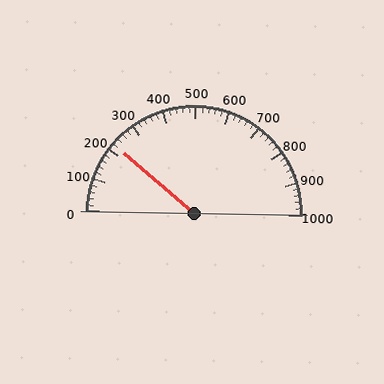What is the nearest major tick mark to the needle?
The nearest major tick mark is 200.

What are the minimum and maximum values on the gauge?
The gauge ranges from 0 to 1000.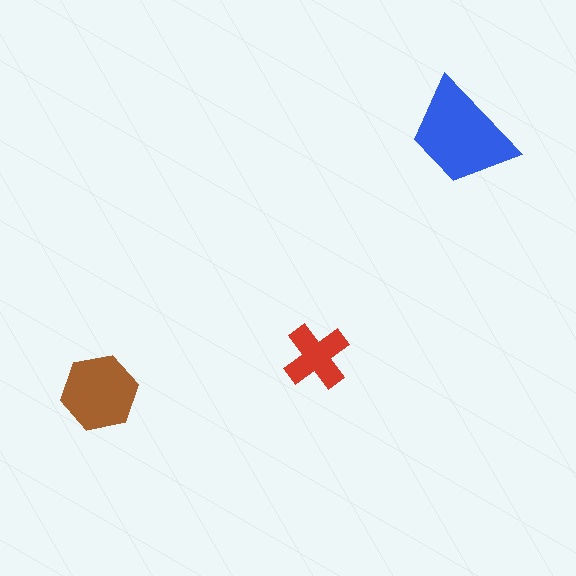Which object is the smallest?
The red cross.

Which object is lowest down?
The brown hexagon is bottommost.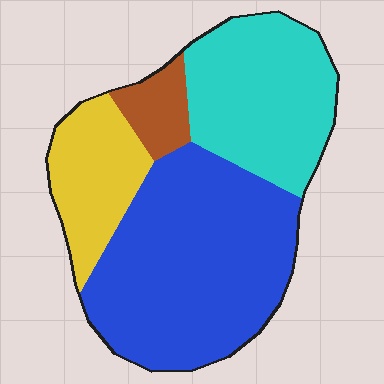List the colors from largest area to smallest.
From largest to smallest: blue, cyan, yellow, brown.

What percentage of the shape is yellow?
Yellow takes up about one sixth (1/6) of the shape.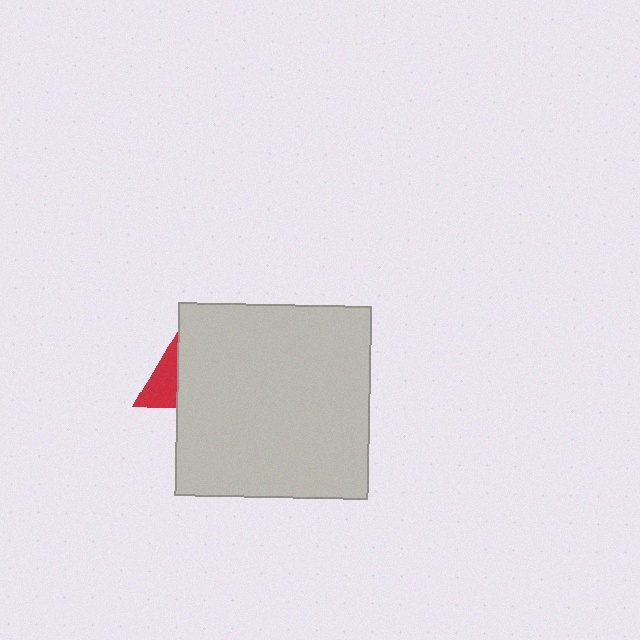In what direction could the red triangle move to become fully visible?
The red triangle could move left. That would shift it out from behind the light gray square entirely.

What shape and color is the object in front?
The object in front is a light gray square.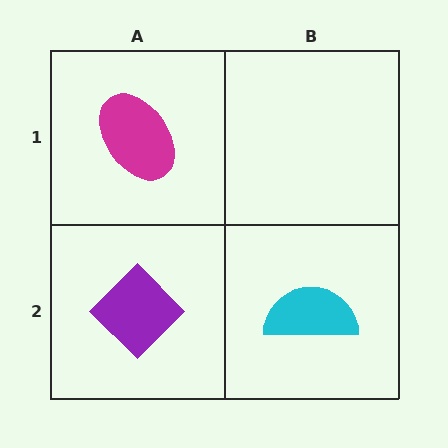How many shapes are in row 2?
2 shapes.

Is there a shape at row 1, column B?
No, that cell is empty.